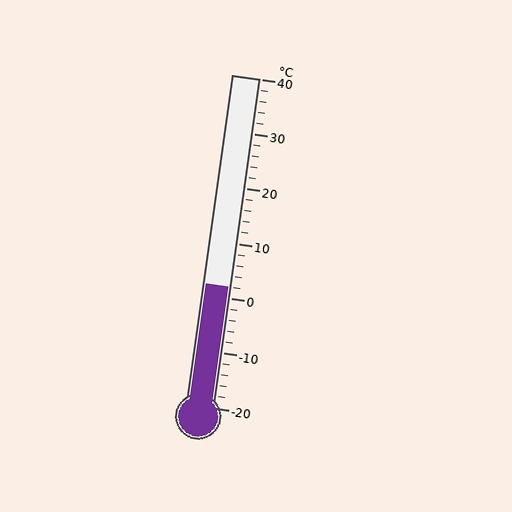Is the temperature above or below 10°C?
The temperature is below 10°C.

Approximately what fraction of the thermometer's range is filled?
The thermometer is filled to approximately 35% of its range.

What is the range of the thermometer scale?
The thermometer scale ranges from -20°C to 40°C.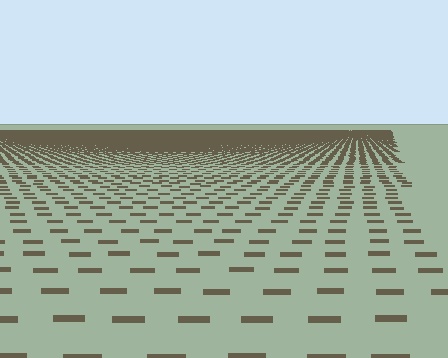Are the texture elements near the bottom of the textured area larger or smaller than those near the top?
Larger. Near the bottom, elements are closer to the viewer and appear at a bigger on-screen size.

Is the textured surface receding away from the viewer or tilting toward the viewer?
The surface is receding away from the viewer. Texture elements get smaller and denser toward the top.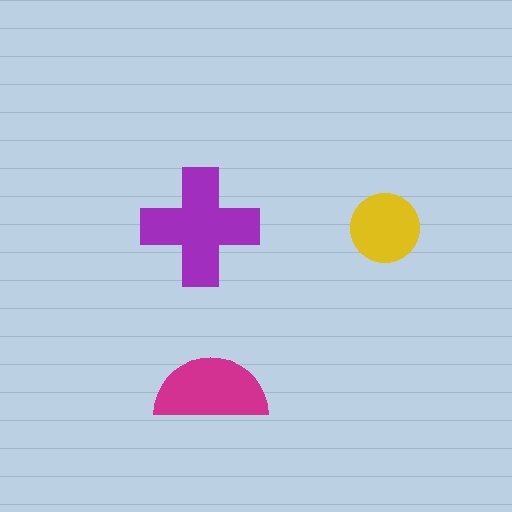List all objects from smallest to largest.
The yellow circle, the magenta semicircle, the purple cross.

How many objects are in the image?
There are 3 objects in the image.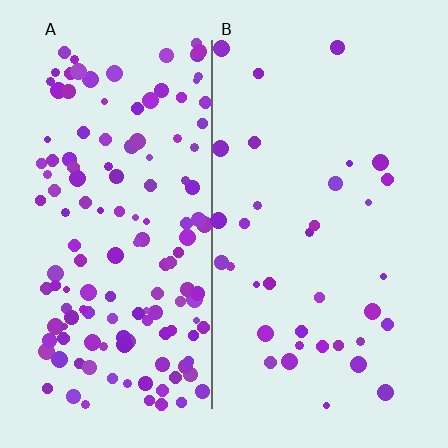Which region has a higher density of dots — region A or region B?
A (the left).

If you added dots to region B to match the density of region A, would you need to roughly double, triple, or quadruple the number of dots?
Approximately quadruple.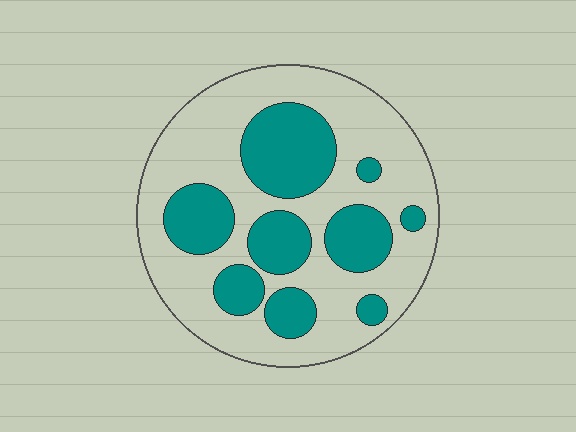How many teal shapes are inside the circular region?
9.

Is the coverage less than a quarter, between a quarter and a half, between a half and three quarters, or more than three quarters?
Between a quarter and a half.